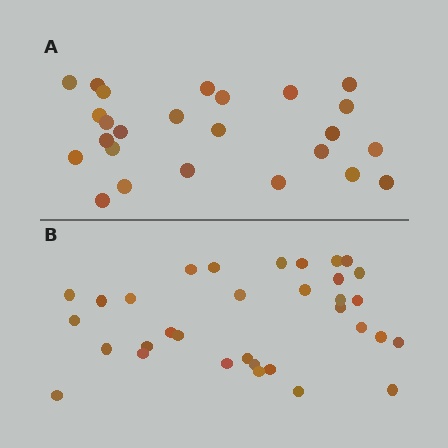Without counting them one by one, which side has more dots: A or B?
Region B (the bottom region) has more dots.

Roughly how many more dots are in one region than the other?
Region B has roughly 8 or so more dots than region A.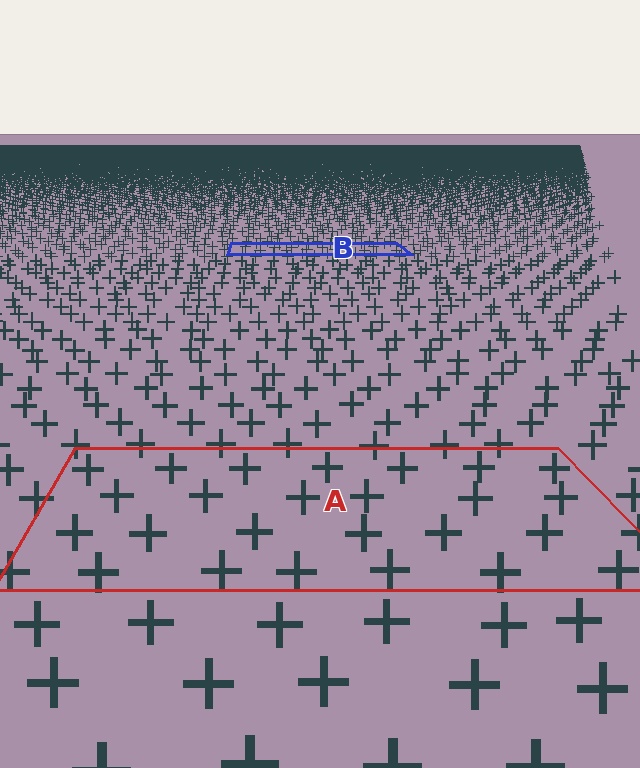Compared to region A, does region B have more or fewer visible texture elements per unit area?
Region B has more texture elements per unit area — they are packed more densely because it is farther away.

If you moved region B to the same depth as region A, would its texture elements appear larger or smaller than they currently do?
They would appear larger. At a closer depth, the same texture elements are projected at a bigger on-screen size.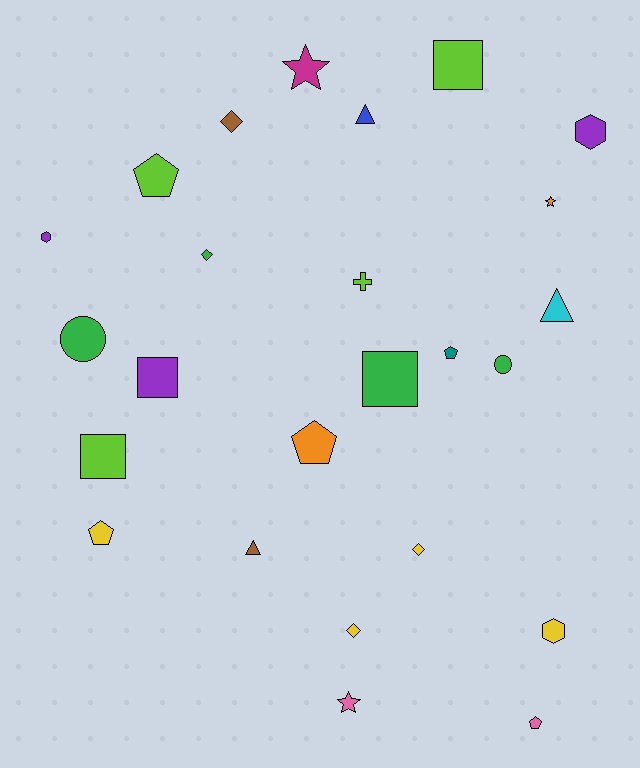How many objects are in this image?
There are 25 objects.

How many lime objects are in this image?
There are 4 lime objects.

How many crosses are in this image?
There is 1 cross.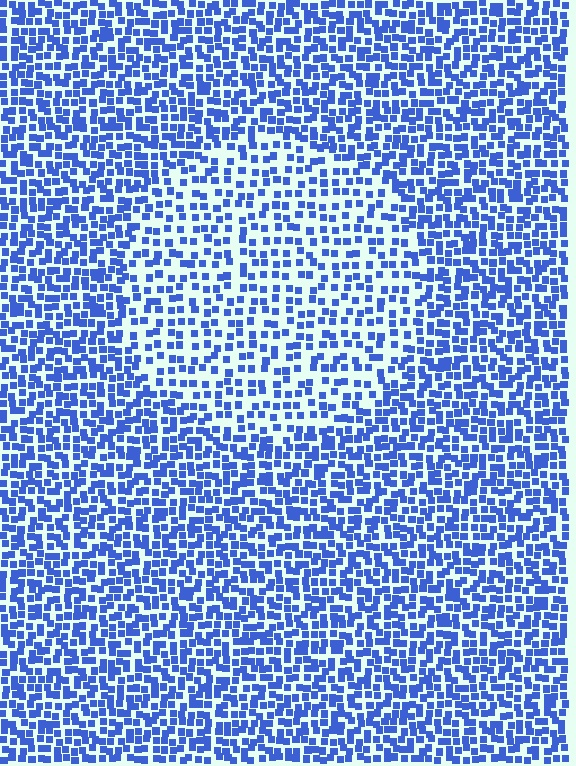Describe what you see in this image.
The image contains small blue elements arranged at two different densities. A circle-shaped region is visible where the elements are less densely packed than the surrounding area.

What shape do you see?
I see a circle.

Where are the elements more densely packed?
The elements are more densely packed outside the circle boundary.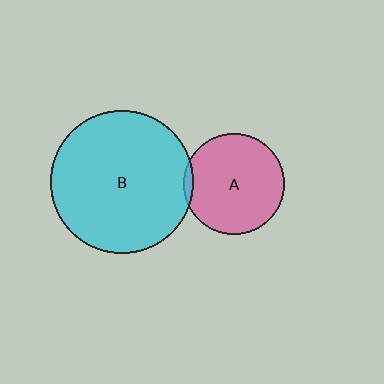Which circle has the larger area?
Circle B (cyan).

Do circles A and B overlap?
Yes.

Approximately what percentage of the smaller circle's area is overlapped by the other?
Approximately 5%.